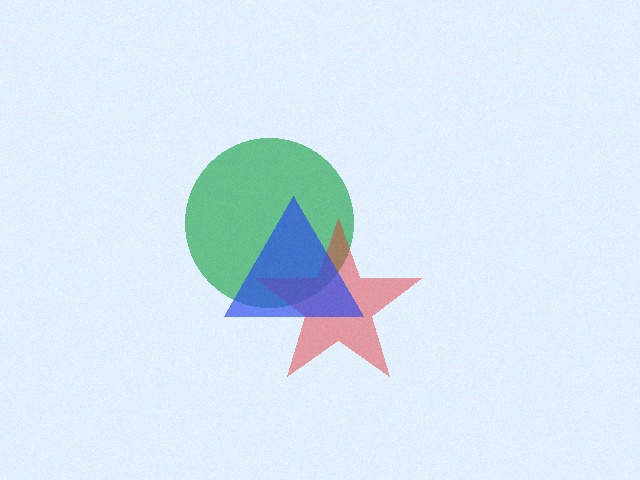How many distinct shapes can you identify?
There are 3 distinct shapes: a green circle, a red star, a blue triangle.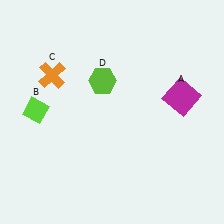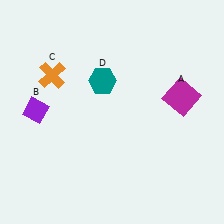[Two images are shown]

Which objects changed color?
B changed from lime to purple. D changed from lime to teal.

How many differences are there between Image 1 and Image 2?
There are 2 differences between the two images.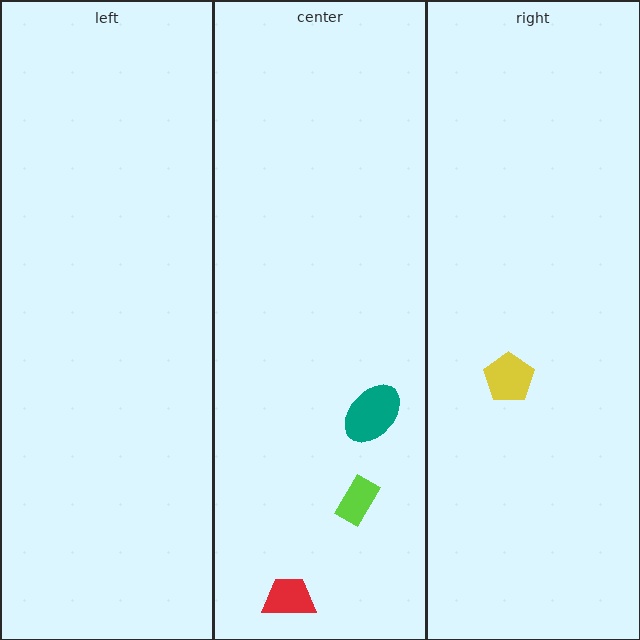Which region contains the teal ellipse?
The center region.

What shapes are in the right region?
The yellow pentagon.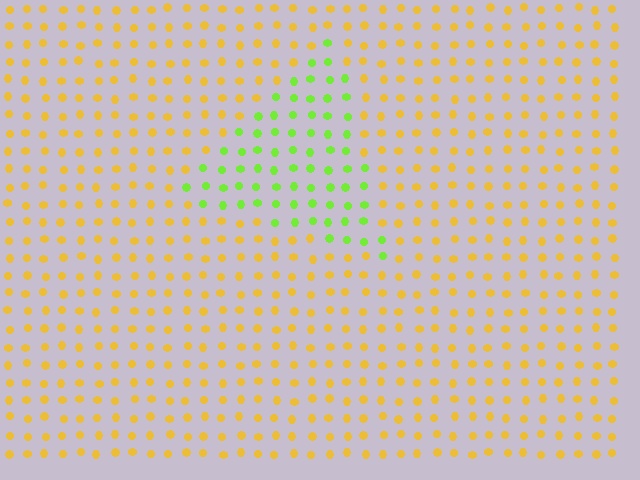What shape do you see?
I see a triangle.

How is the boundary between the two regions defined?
The boundary is defined purely by a slight shift in hue (about 56 degrees). Spacing, size, and orientation are identical on both sides.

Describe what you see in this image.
The image is filled with small yellow elements in a uniform arrangement. A triangle-shaped region is visible where the elements are tinted to a slightly different hue, forming a subtle color boundary.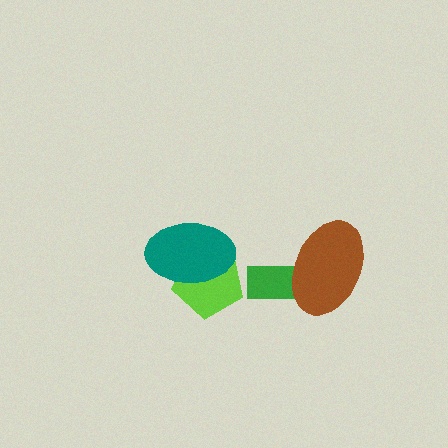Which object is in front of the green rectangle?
The brown ellipse is in front of the green rectangle.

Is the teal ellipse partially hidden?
No, no other shape covers it.